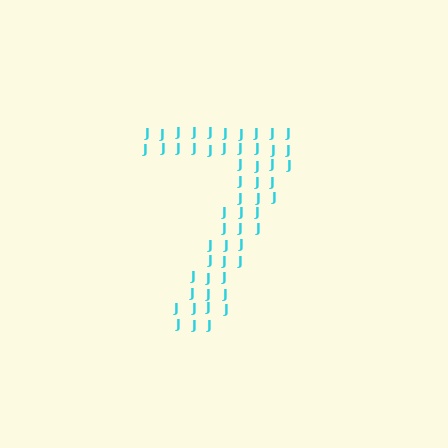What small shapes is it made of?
It is made of small letter J's.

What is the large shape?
The large shape is the digit 7.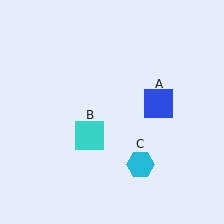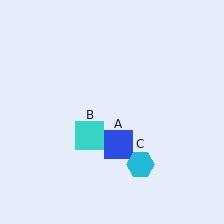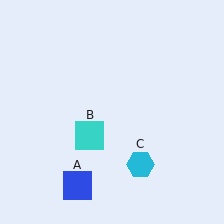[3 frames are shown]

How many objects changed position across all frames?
1 object changed position: blue square (object A).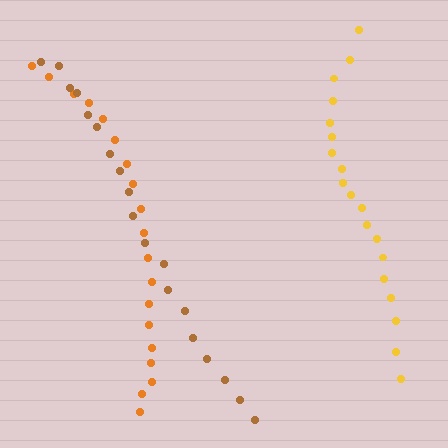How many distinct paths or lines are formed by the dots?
There are 3 distinct paths.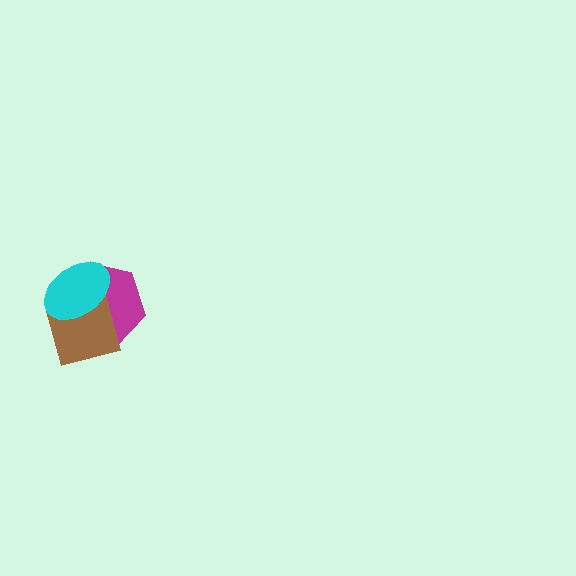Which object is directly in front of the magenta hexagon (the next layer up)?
The brown diamond is directly in front of the magenta hexagon.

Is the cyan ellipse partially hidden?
No, no other shape covers it.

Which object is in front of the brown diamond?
The cyan ellipse is in front of the brown diamond.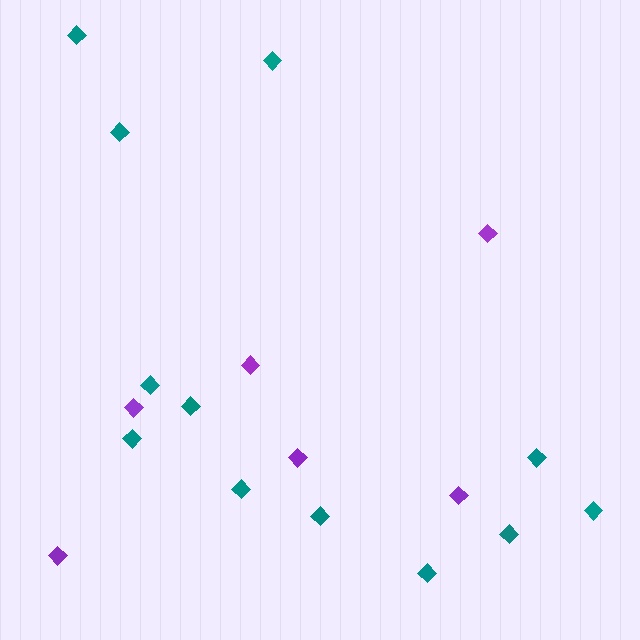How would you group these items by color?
There are 2 groups: one group of teal diamonds (12) and one group of purple diamonds (6).